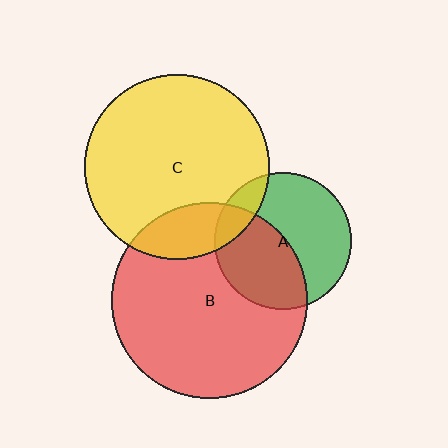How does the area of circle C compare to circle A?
Approximately 1.8 times.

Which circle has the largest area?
Circle B (red).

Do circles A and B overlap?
Yes.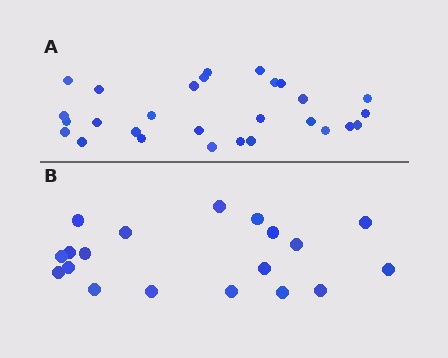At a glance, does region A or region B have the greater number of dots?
Region A (the top region) has more dots.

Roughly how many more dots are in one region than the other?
Region A has roughly 8 or so more dots than region B.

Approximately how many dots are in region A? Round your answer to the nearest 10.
About 30 dots. (The exact count is 28, which rounds to 30.)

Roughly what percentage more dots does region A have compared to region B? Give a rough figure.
About 45% more.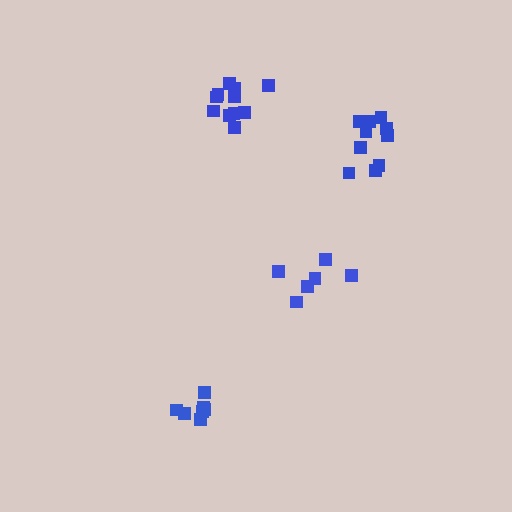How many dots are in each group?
Group 1: 10 dots, Group 2: 7 dots, Group 3: 6 dots, Group 4: 11 dots (34 total).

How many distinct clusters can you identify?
There are 4 distinct clusters.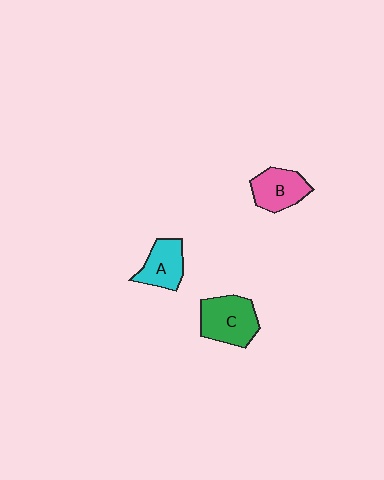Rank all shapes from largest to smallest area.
From largest to smallest: C (green), B (pink), A (cyan).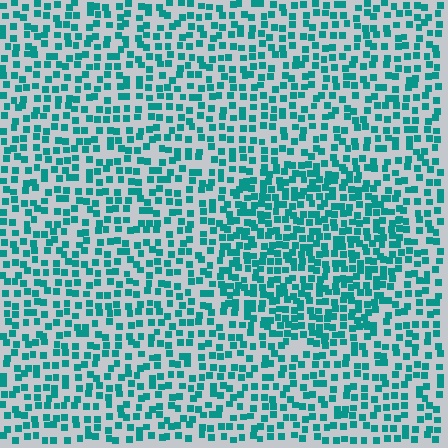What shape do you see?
I see a circle.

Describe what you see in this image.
The image contains small teal elements arranged at two different densities. A circle-shaped region is visible where the elements are more densely packed than the surrounding area.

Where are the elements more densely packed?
The elements are more densely packed inside the circle boundary.